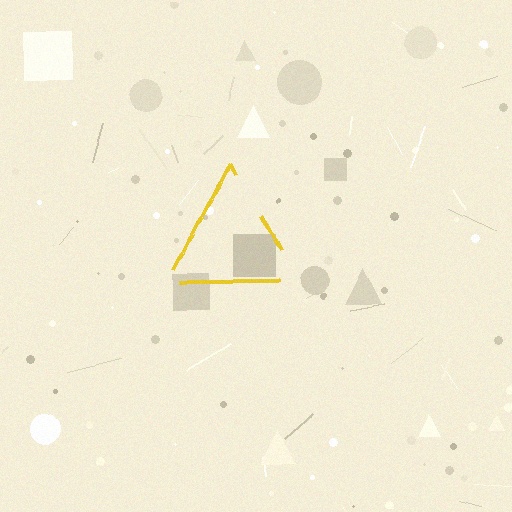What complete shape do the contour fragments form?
The contour fragments form a triangle.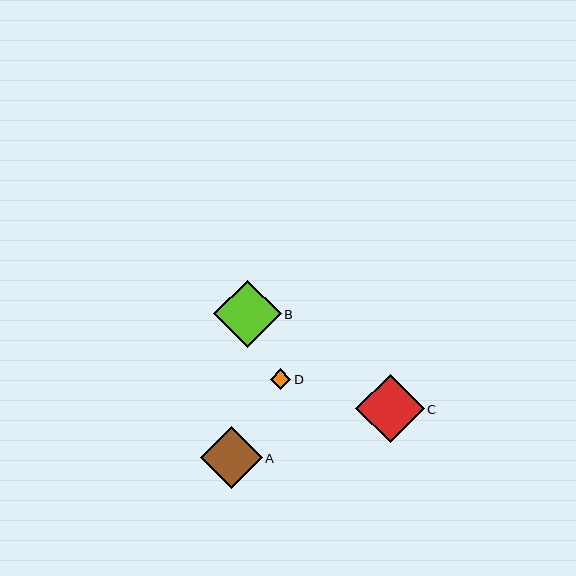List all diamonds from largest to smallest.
From largest to smallest: C, B, A, D.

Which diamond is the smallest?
Diamond D is the smallest with a size of approximately 20 pixels.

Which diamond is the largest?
Diamond C is the largest with a size of approximately 68 pixels.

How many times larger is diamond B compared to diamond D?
Diamond B is approximately 3.3 times the size of diamond D.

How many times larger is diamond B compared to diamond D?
Diamond B is approximately 3.3 times the size of diamond D.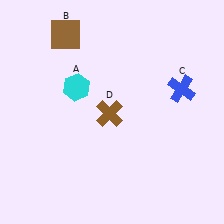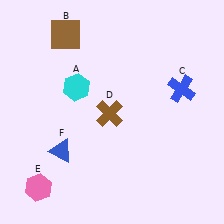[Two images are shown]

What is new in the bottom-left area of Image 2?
A blue triangle (F) was added in the bottom-left area of Image 2.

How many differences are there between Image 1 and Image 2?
There are 2 differences between the two images.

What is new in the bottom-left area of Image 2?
A pink hexagon (E) was added in the bottom-left area of Image 2.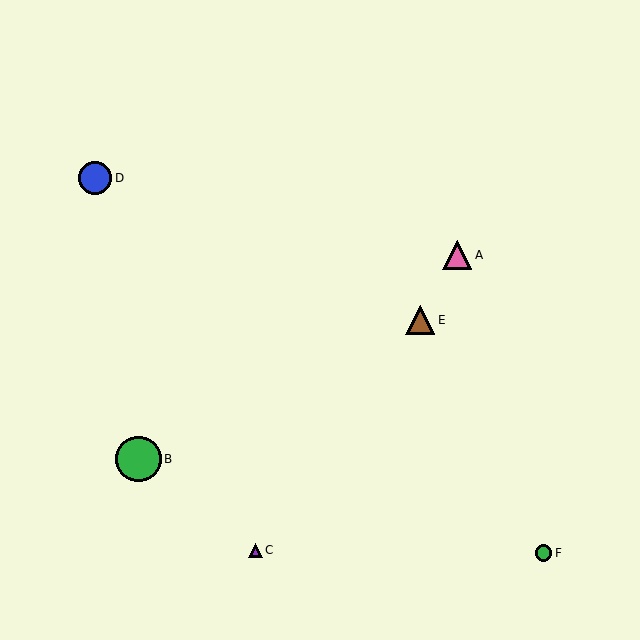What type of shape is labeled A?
Shape A is a pink triangle.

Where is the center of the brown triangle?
The center of the brown triangle is at (420, 320).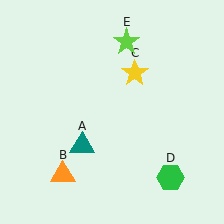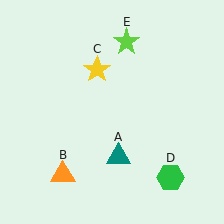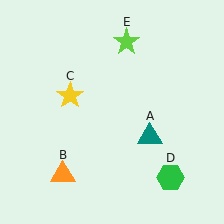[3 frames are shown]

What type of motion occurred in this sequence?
The teal triangle (object A), yellow star (object C) rotated counterclockwise around the center of the scene.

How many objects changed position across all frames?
2 objects changed position: teal triangle (object A), yellow star (object C).